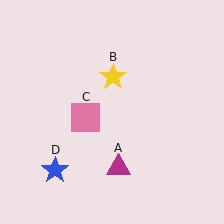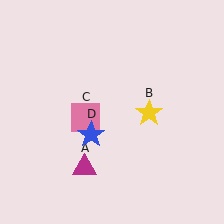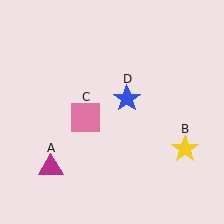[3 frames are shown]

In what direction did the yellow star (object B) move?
The yellow star (object B) moved down and to the right.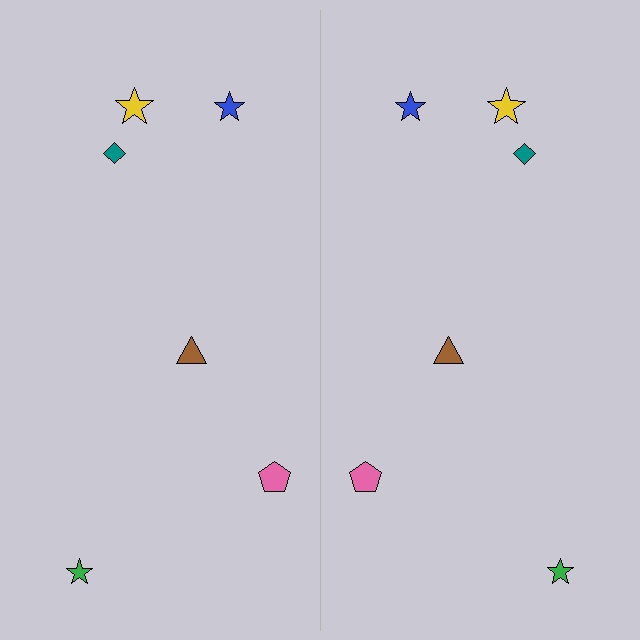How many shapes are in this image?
There are 12 shapes in this image.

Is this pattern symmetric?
Yes, this pattern has bilateral (reflection) symmetry.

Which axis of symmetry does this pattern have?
The pattern has a vertical axis of symmetry running through the center of the image.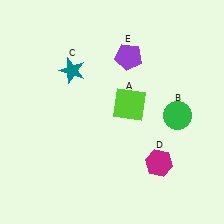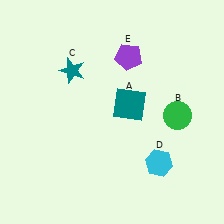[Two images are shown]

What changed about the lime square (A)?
In Image 1, A is lime. In Image 2, it changed to teal.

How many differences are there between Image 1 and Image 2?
There are 2 differences between the two images.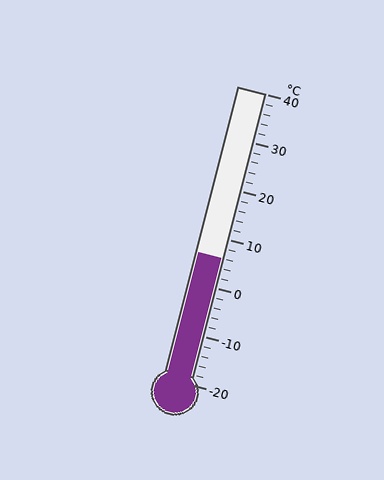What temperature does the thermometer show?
The thermometer shows approximately 6°C.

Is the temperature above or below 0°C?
The temperature is above 0°C.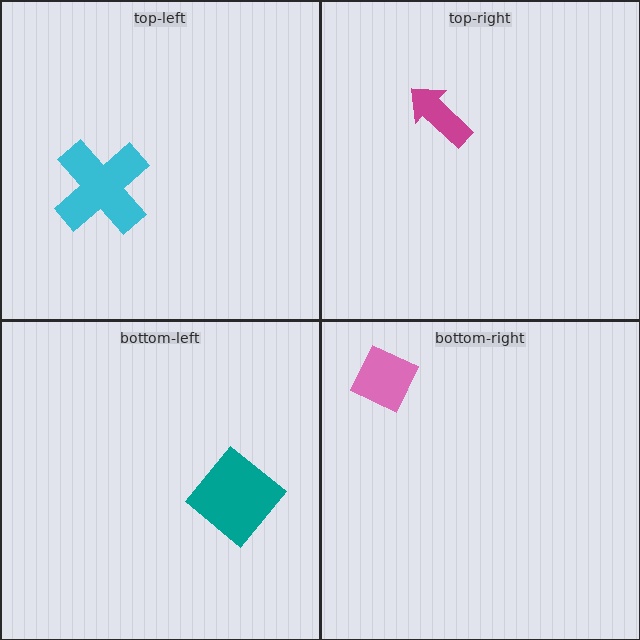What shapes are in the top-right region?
The magenta arrow.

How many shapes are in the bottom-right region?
1.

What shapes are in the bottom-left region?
The teal diamond.